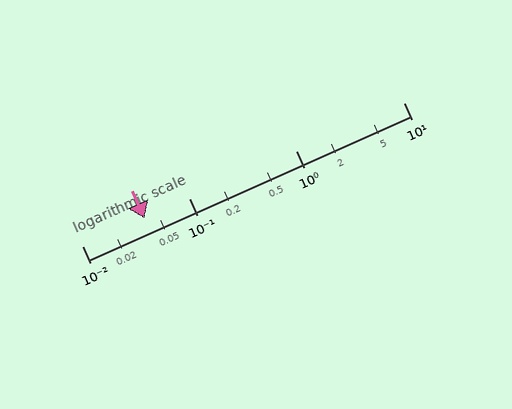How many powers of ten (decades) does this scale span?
The scale spans 3 decades, from 0.01 to 10.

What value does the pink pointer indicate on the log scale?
The pointer indicates approximately 0.038.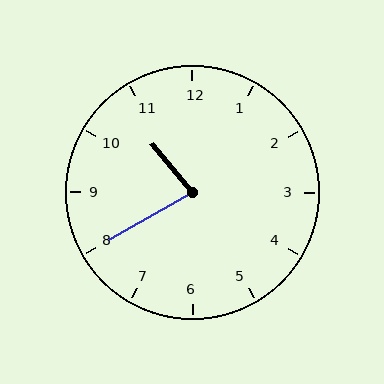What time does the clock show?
10:40.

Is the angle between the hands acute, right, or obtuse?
It is acute.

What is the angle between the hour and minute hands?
Approximately 80 degrees.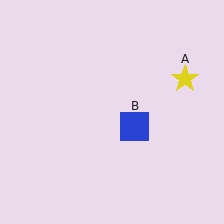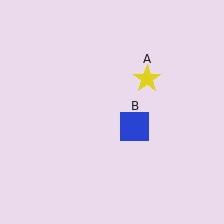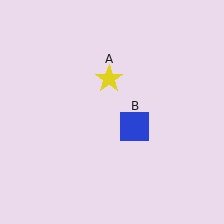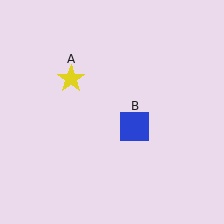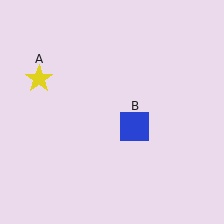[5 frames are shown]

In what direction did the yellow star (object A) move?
The yellow star (object A) moved left.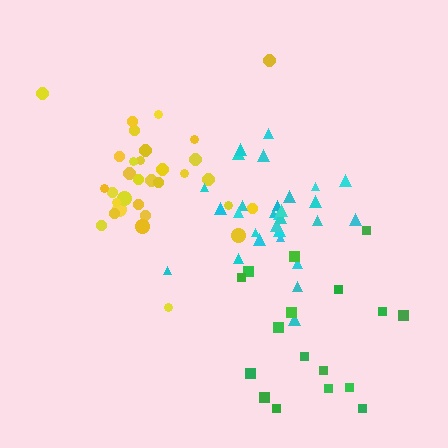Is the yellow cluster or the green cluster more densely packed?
Yellow.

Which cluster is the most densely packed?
Cyan.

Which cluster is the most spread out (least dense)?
Green.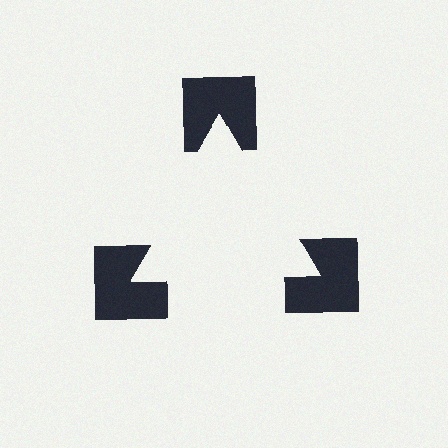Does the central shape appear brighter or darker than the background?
It typically appears slightly brighter than the background, even though no actual brightness change is drawn.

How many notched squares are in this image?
There are 3 — one at each vertex of the illusory triangle.